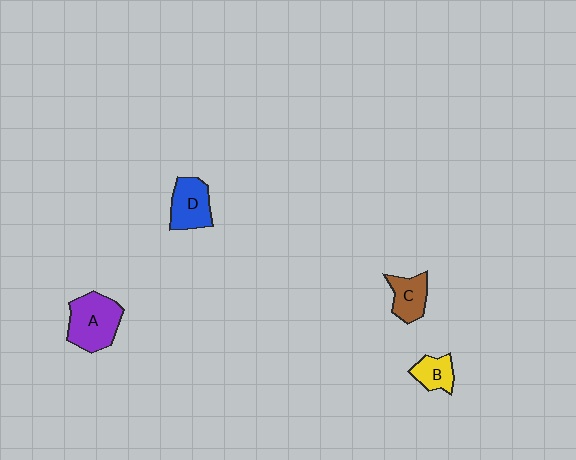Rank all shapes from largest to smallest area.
From largest to smallest: A (purple), D (blue), C (brown), B (yellow).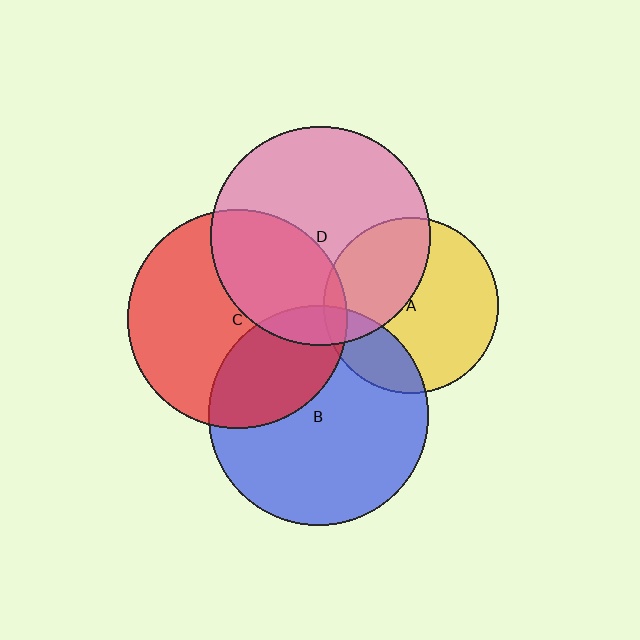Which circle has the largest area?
Circle C (red).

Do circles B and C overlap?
Yes.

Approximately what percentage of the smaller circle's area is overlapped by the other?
Approximately 30%.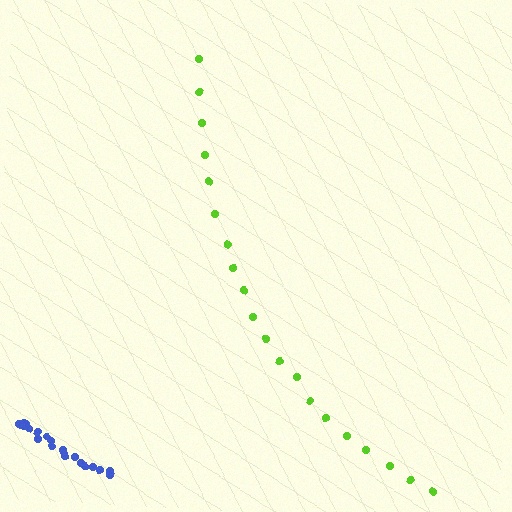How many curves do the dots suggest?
There are 2 distinct paths.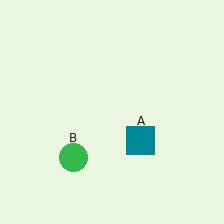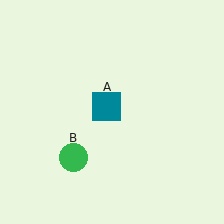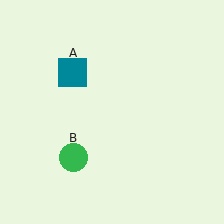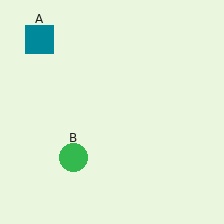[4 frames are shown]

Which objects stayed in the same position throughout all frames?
Green circle (object B) remained stationary.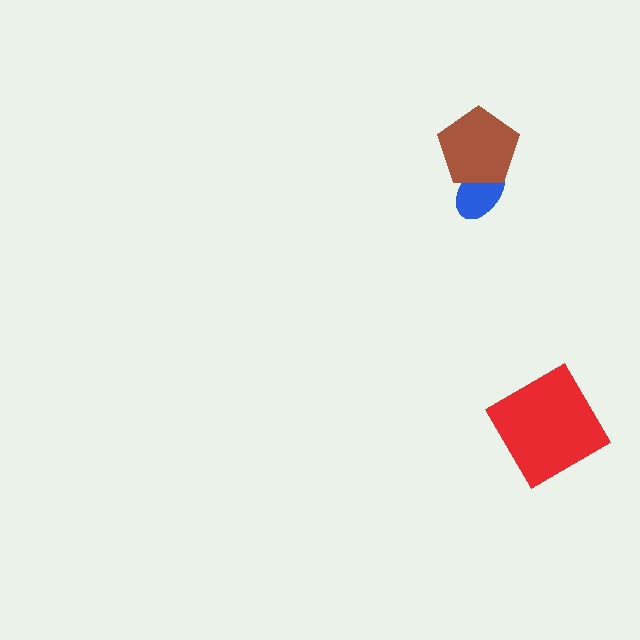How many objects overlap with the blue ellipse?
1 object overlaps with the blue ellipse.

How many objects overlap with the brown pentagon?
1 object overlaps with the brown pentagon.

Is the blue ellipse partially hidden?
Yes, it is partially covered by another shape.